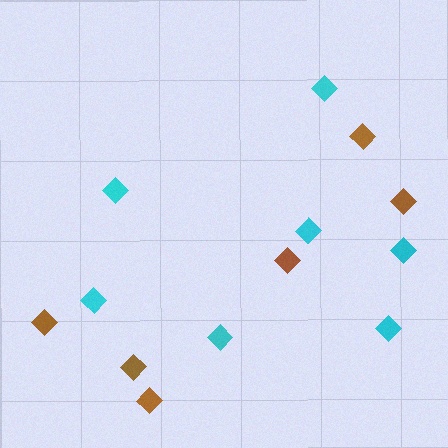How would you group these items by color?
There are 2 groups: one group of cyan diamonds (7) and one group of brown diamonds (6).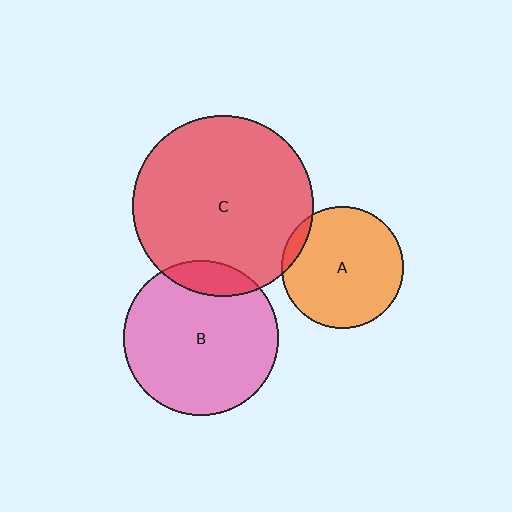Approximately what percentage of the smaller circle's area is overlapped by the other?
Approximately 15%.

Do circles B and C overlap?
Yes.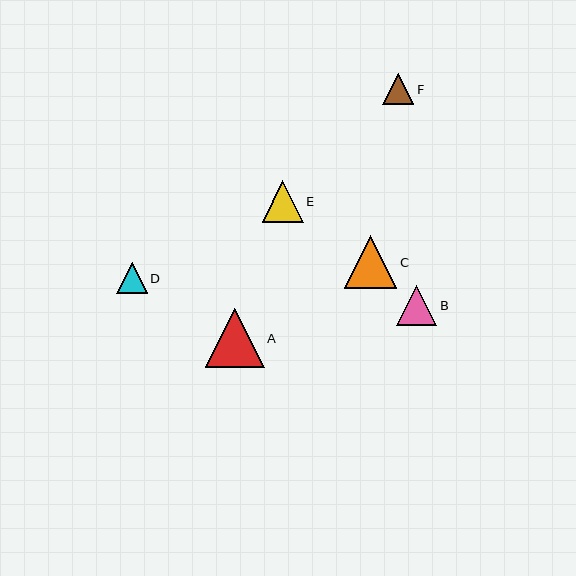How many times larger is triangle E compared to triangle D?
Triangle E is approximately 1.3 times the size of triangle D.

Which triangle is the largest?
Triangle A is the largest with a size of approximately 59 pixels.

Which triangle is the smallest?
Triangle D is the smallest with a size of approximately 31 pixels.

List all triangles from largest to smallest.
From largest to smallest: A, C, E, B, F, D.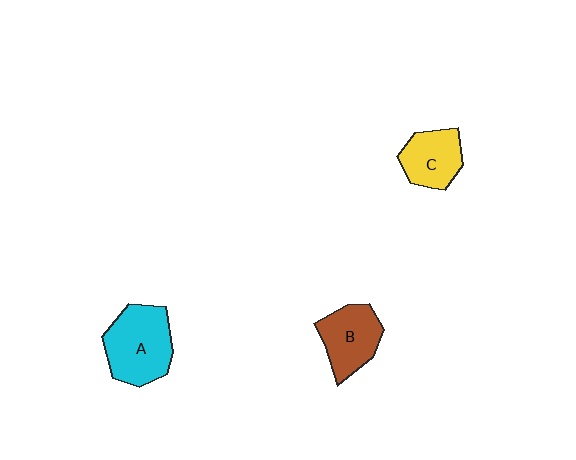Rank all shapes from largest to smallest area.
From largest to smallest: A (cyan), B (brown), C (yellow).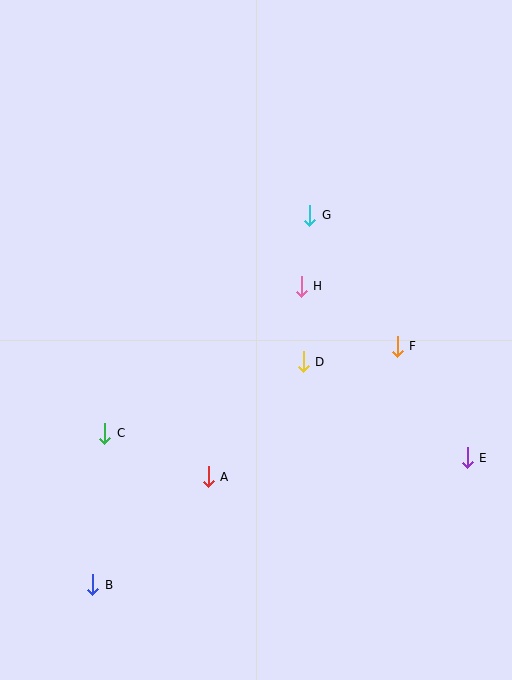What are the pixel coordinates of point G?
Point G is at (310, 215).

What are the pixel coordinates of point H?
Point H is at (301, 286).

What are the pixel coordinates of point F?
Point F is at (397, 346).